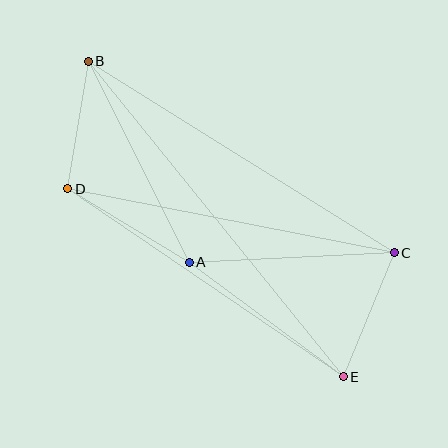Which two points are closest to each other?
Points B and D are closest to each other.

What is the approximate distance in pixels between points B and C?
The distance between B and C is approximately 361 pixels.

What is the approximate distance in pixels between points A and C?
The distance between A and C is approximately 205 pixels.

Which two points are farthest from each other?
Points B and E are farthest from each other.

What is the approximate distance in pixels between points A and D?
The distance between A and D is approximately 142 pixels.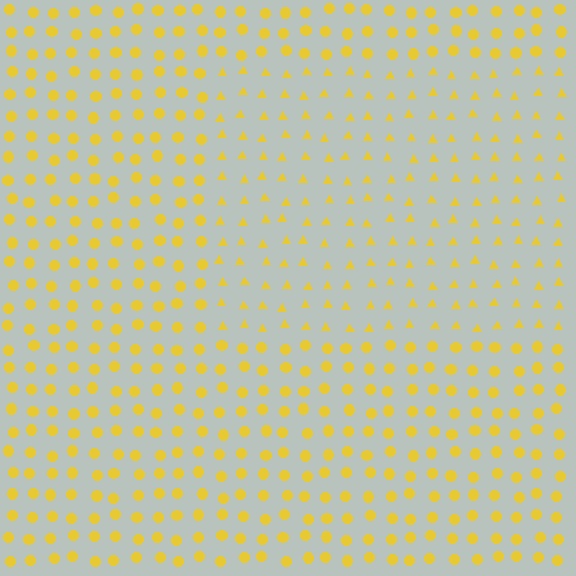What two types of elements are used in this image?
The image uses triangles inside the rectangle region and circles outside it.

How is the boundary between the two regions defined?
The boundary is defined by a change in element shape: triangles inside vs. circles outside. All elements share the same color and spacing.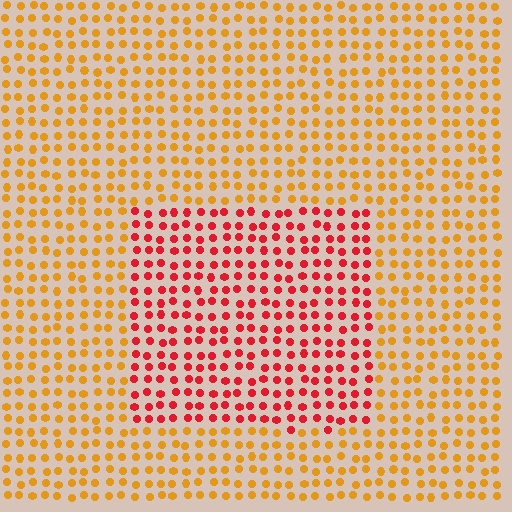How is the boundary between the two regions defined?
The boundary is defined purely by a slight shift in hue (about 44 degrees). Spacing, size, and orientation are identical on both sides.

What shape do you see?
I see a rectangle.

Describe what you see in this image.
The image is filled with small orange elements in a uniform arrangement. A rectangle-shaped region is visible where the elements are tinted to a slightly different hue, forming a subtle color boundary.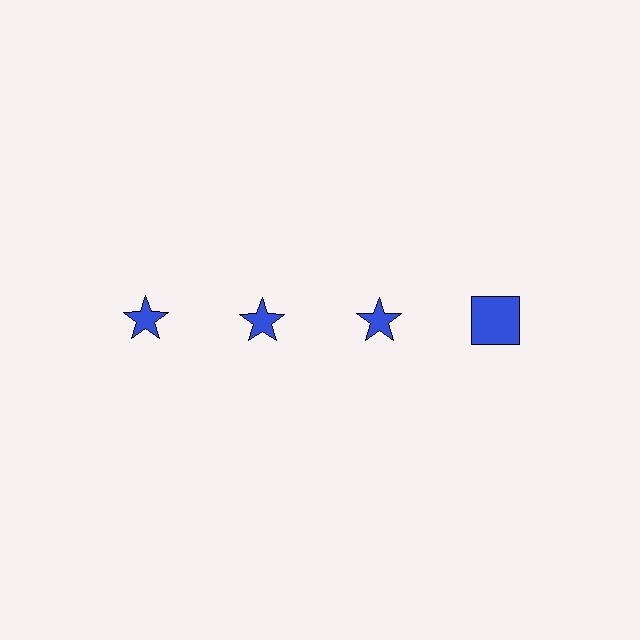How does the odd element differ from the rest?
It has a different shape: square instead of star.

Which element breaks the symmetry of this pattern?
The blue square in the top row, second from right column breaks the symmetry. All other shapes are blue stars.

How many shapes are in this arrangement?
There are 4 shapes arranged in a grid pattern.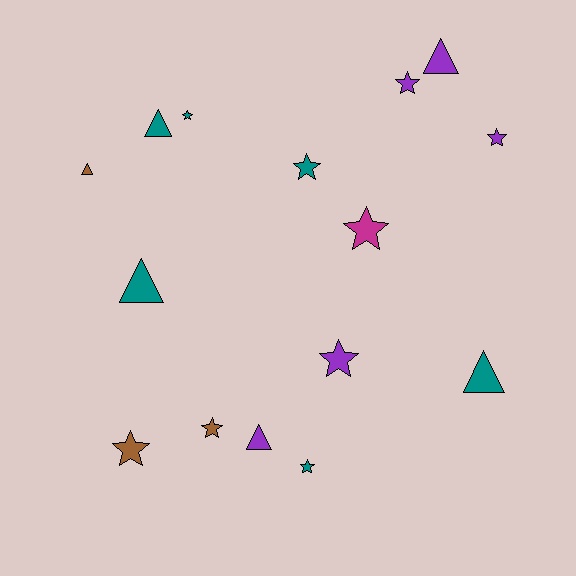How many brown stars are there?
There are 2 brown stars.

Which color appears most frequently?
Teal, with 6 objects.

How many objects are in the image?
There are 15 objects.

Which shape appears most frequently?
Star, with 9 objects.